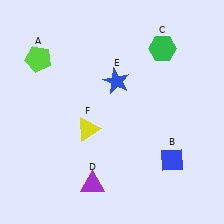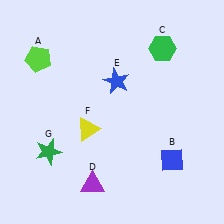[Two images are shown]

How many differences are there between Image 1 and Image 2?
There is 1 difference between the two images.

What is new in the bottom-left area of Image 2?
A green star (G) was added in the bottom-left area of Image 2.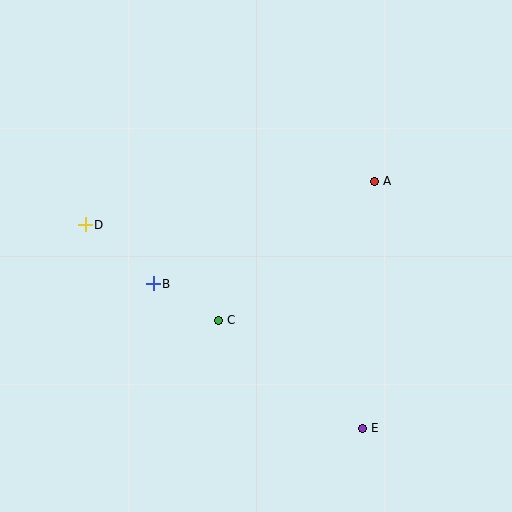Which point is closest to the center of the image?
Point C at (218, 321) is closest to the center.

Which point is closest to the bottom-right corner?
Point E is closest to the bottom-right corner.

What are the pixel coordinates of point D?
Point D is at (85, 225).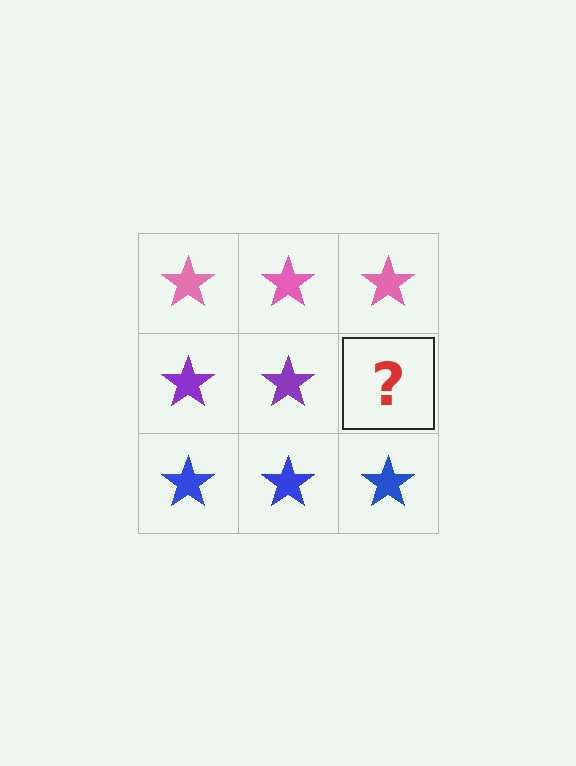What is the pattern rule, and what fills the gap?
The rule is that each row has a consistent color. The gap should be filled with a purple star.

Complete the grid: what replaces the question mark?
The question mark should be replaced with a purple star.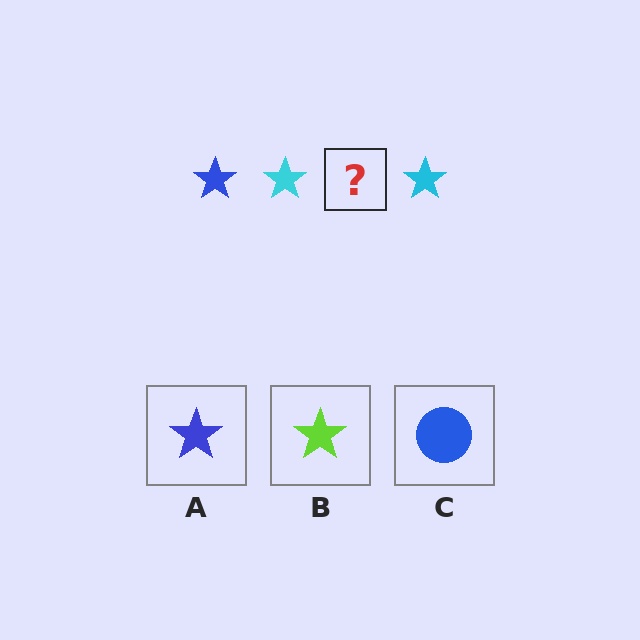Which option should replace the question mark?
Option A.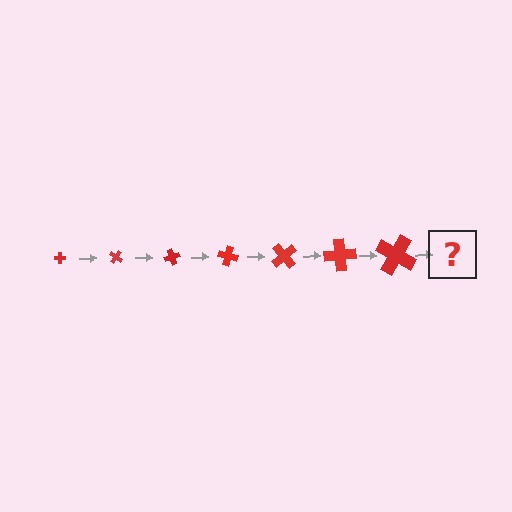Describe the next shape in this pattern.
It should be a cross, larger than the previous one and rotated 245 degrees from the start.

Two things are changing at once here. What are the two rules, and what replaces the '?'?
The two rules are that the cross grows larger each step and it rotates 35 degrees each step. The '?' should be a cross, larger than the previous one and rotated 245 degrees from the start.